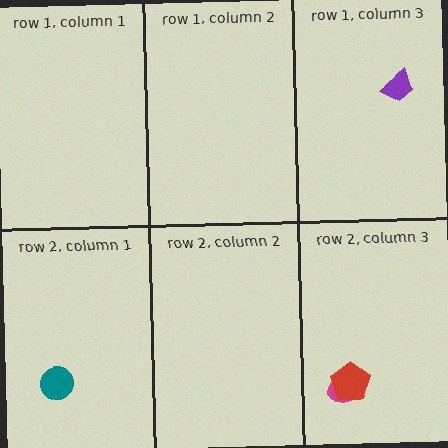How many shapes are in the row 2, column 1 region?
1.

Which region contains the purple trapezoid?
The row 1, column 3 region.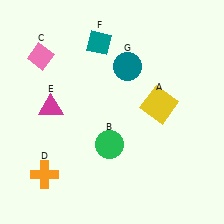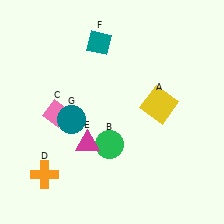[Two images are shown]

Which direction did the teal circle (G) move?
The teal circle (G) moved left.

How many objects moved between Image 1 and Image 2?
3 objects moved between the two images.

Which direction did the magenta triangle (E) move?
The magenta triangle (E) moved right.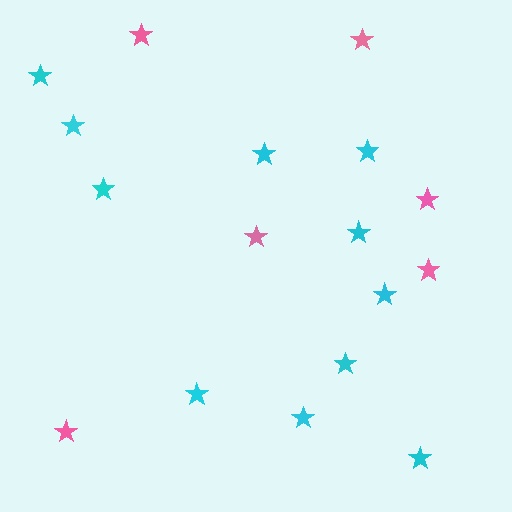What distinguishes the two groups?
There are 2 groups: one group of pink stars (6) and one group of cyan stars (11).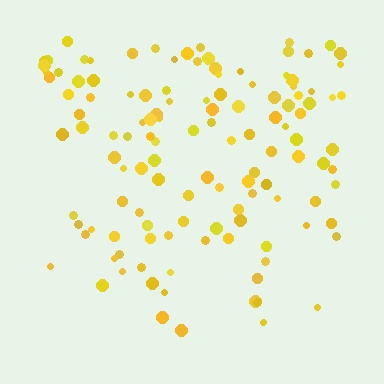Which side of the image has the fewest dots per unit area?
The bottom.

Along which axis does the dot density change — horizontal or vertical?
Vertical.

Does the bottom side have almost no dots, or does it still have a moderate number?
Still a moderate number, just noticeably fewer than the top.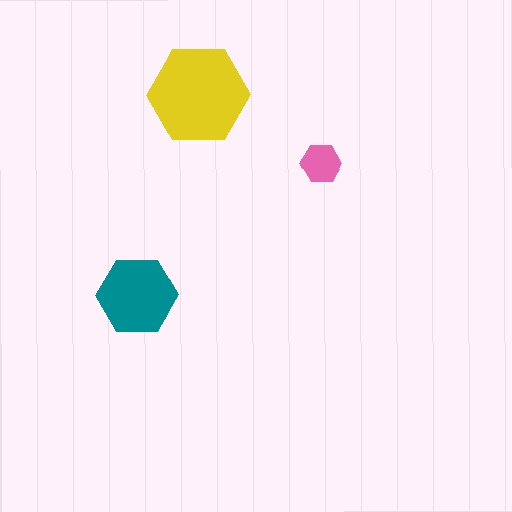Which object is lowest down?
The teal hexagon is bottommost.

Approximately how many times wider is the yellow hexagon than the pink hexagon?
About 2.5 times wider.